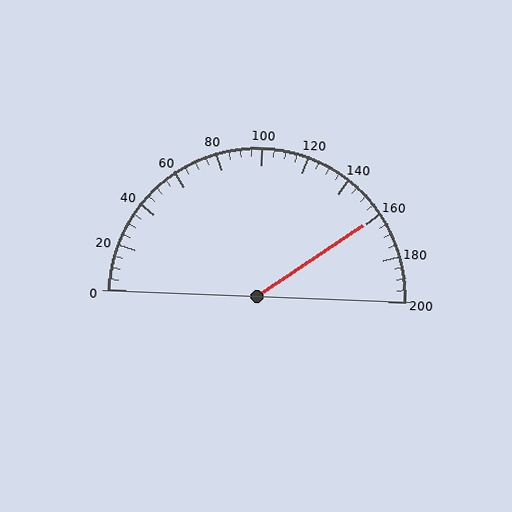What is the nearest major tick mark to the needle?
The nearest major tick mark is 160.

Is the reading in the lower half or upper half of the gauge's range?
The reading is in the upper half of the range (0 to 200).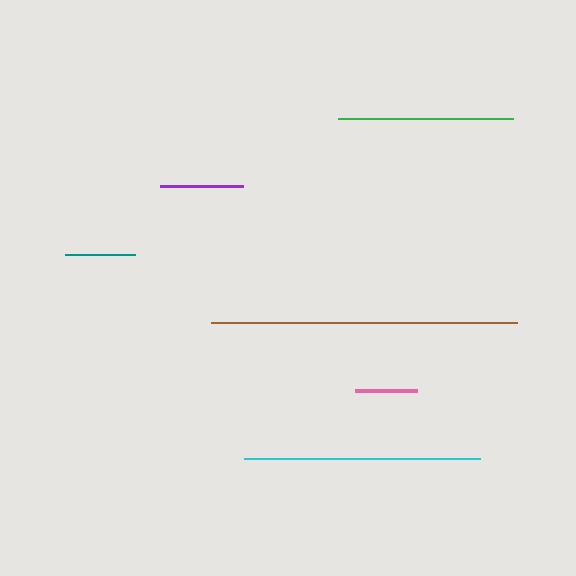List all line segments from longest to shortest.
From longest to shortest: brown, cyan, green, purple, teal, pink.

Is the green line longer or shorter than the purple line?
The green line is longer than the purple line.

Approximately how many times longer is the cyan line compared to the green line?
The cyan line is approximately 1.4 times the length of the green line.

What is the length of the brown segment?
The brown segment is approximately 305 pixels long.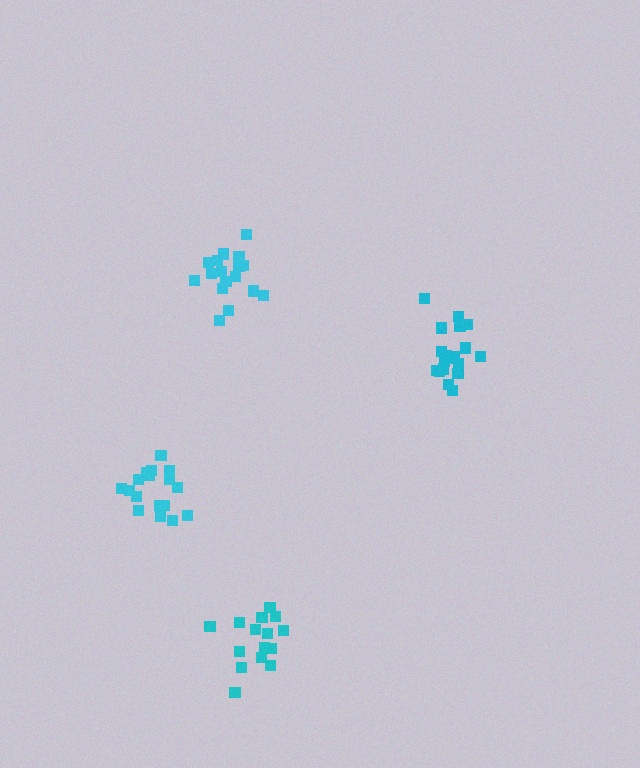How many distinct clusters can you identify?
There are 4 distinct clusters.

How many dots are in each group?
Group 1: 17 dots, Group 2: 15 dots, Group 3: 17 dots, Group 4: 19 dots (68 total).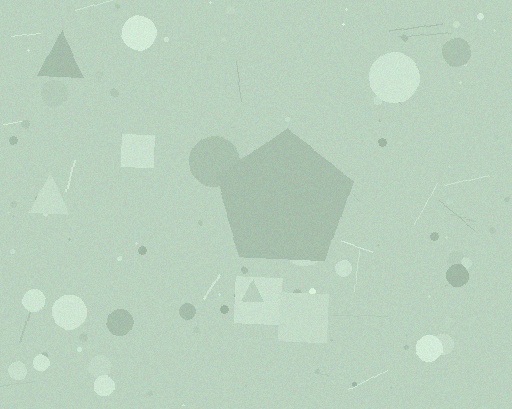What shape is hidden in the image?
A pentagon is hidden in the image.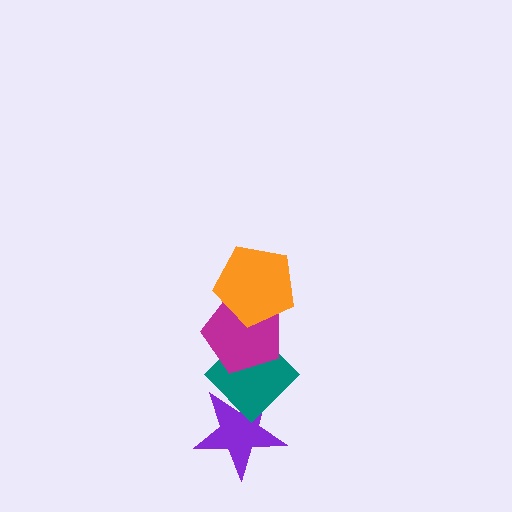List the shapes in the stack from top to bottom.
From top to bottom: the orange pentagon, the magenta pentagon, the teal diamond, the purple star.